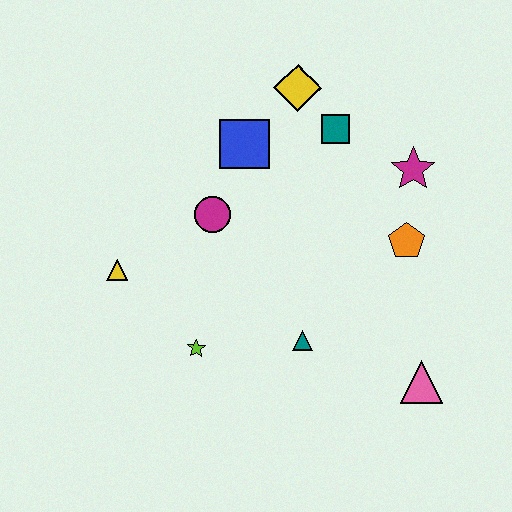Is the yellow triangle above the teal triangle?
Yes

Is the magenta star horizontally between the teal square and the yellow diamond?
No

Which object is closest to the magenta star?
The orange pentagon is closest to the magenta star.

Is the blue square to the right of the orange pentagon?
No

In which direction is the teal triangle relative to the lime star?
The teal triangle is to the right of the lime star.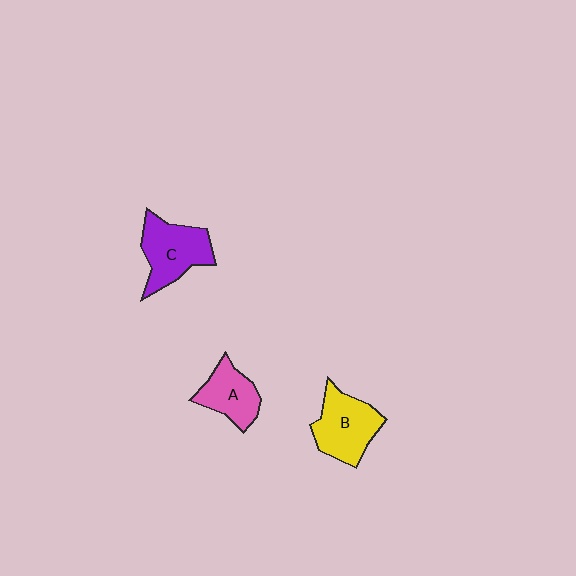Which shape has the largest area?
Shape C (purple).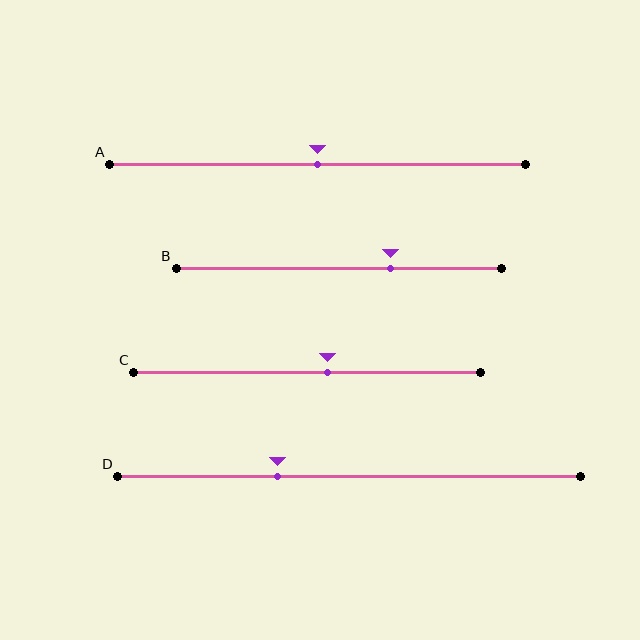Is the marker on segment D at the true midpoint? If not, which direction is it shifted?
No, the marker on segment D is shifted to the left by about 15% of the segment length.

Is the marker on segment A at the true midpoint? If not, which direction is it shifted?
Yes, the marker on segment A is at the true midpoint.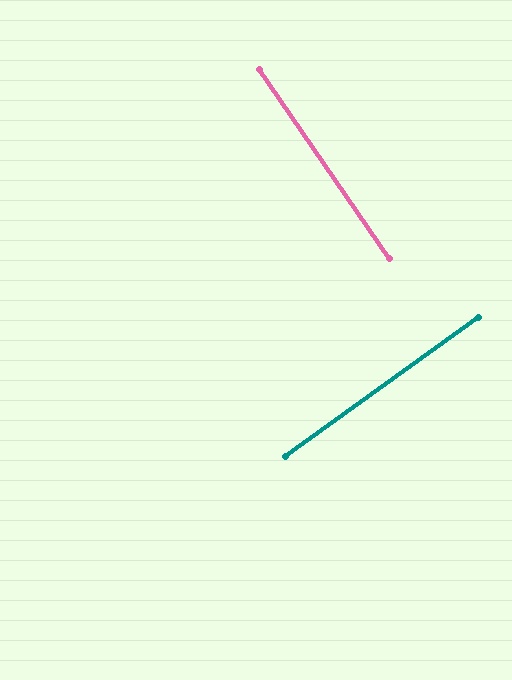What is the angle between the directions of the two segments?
Approximately 89 degrees.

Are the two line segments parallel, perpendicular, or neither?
Perpendicular — they meet at approximately 89°.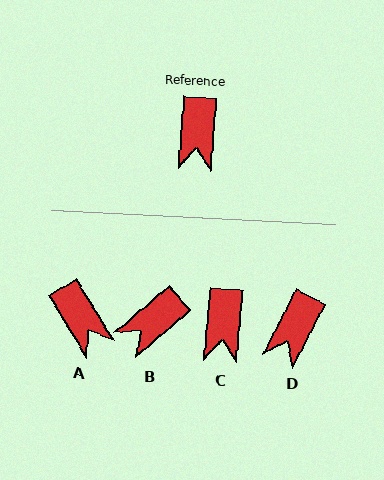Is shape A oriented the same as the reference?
No, it is off by about 36 degrees.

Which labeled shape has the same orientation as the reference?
C.